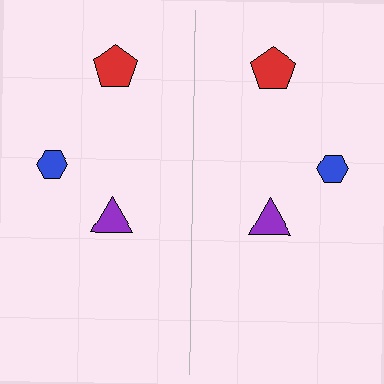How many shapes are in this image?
There are 6 shapes in this image.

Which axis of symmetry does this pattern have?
The pattern has a vertical axis of symmetry running through the center of the image.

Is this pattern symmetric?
Yes, this pattern has bilateral (reflection) symmetry.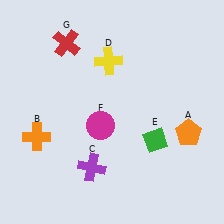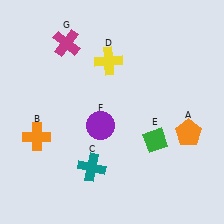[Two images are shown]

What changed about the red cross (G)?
In Image 1, G is red. In Image 2, it changed to magenta.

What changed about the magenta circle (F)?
In Image 1, F is magenta. In Image 2, it changed to purple.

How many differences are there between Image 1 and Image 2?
There are 3 differences between the two images.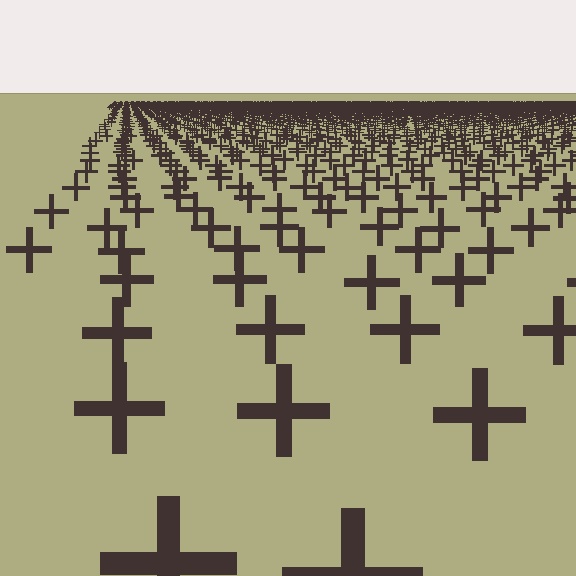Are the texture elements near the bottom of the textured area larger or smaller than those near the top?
Larger. Near the bottom, elements are closer to the viewer and appear at a bigger on-screen size.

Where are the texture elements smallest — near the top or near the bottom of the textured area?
Near the top.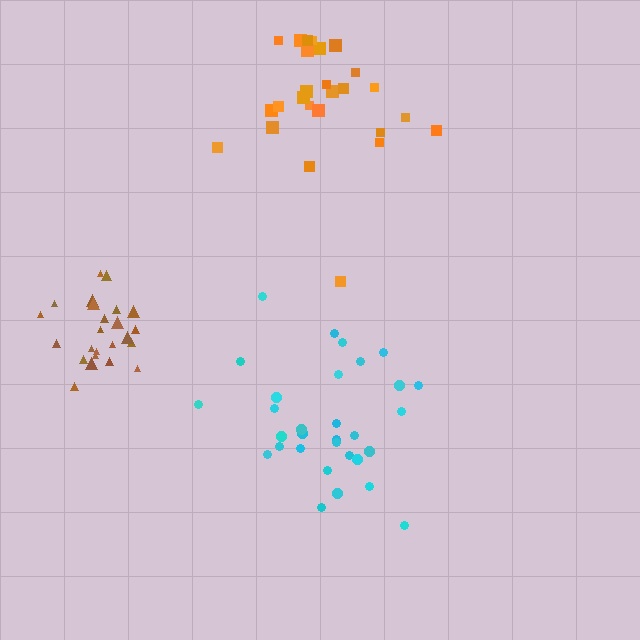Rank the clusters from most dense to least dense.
brown, cyan, orange.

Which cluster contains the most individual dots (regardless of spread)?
Cyan (31).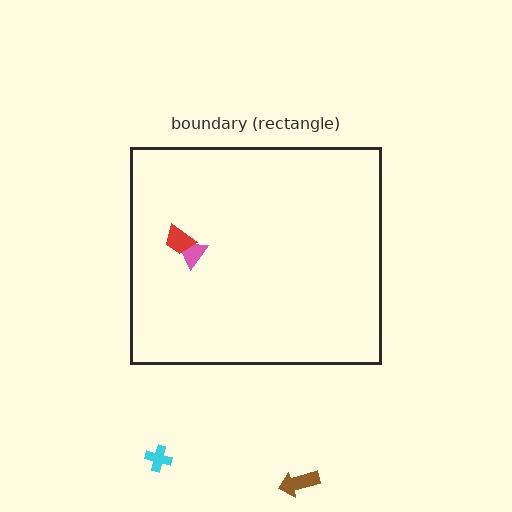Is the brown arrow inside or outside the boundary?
Outside.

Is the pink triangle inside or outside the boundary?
Inside.